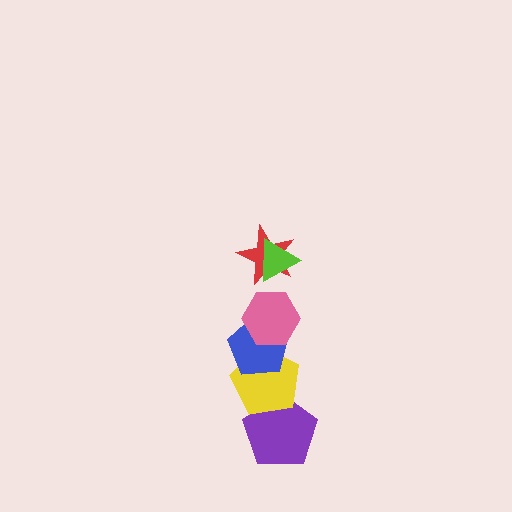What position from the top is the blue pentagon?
The blue pentagon is 4th from the top.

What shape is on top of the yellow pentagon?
The blue pentagon is on top of the yellow pentagon.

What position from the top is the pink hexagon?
The pink hexagon is 3rd from the top.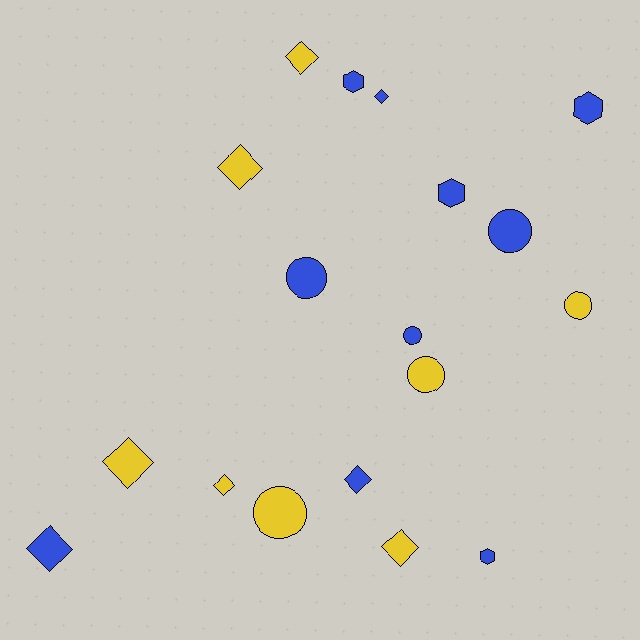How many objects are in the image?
There are 18 objects.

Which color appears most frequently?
Blue, with 10 objects.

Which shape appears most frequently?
Diamond, with 8 objects.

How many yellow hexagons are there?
There are no yellow hexagons.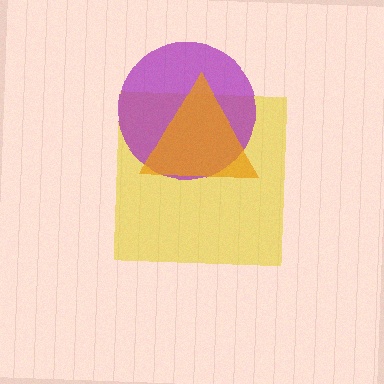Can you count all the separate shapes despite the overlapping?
Yes, there are 3 separate shapes.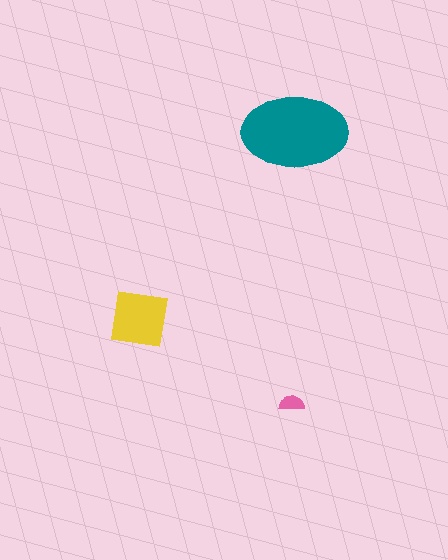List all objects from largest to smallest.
The teal ellipse, the yellow square, the pink semicircle.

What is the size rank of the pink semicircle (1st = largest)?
3rd.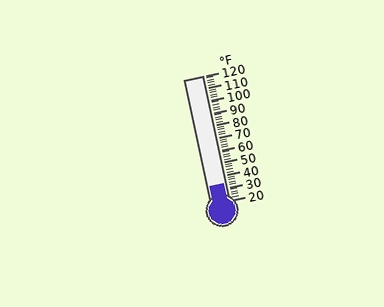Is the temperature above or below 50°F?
The temperature is below 50°F.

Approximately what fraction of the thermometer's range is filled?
The thermometer is filled to approximately 15% of its range.